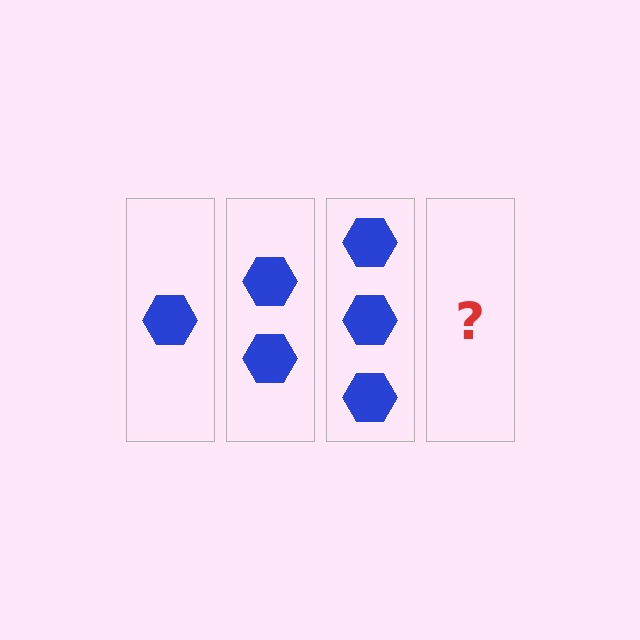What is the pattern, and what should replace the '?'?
The pattern is that each step adds one more hexagon. The '?' should be 4 hexagons.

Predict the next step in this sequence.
The next step is 4 hexagons.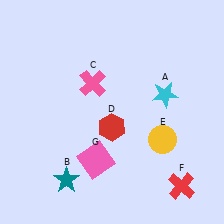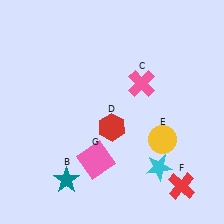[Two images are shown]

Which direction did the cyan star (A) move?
The cyan star (A) moved down.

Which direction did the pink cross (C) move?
The pink cross (C) moved right.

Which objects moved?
The objects that moved are: the cyan star (A), the pink cross (C).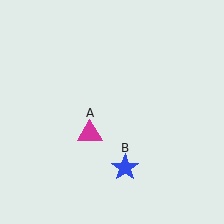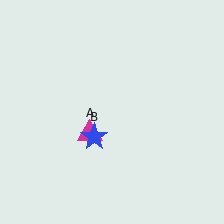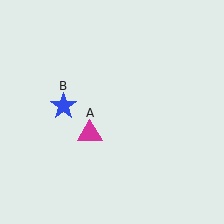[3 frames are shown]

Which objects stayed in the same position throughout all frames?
Magenta triangle (object A) remained stationary.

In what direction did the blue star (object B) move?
The blue star (object B) moved up and to the left.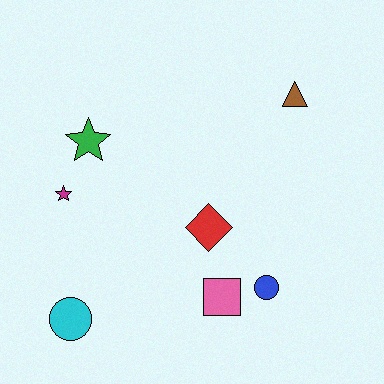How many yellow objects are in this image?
There are no yellow objects.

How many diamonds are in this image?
There is 1 diamond.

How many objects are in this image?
There are 7 objects.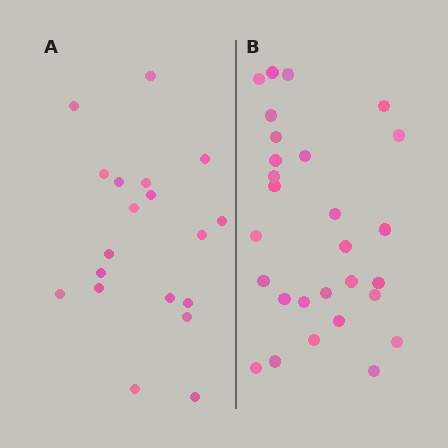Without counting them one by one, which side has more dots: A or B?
Region B (the right region) has more dots.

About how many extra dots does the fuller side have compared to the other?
Region B has roughly 8 or so more dots than region A.